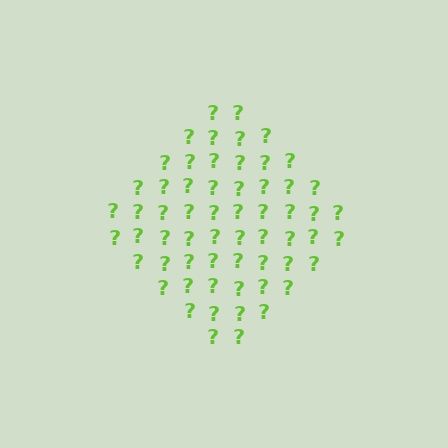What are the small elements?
The small elements are question marks.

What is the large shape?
The large shape is a diamond.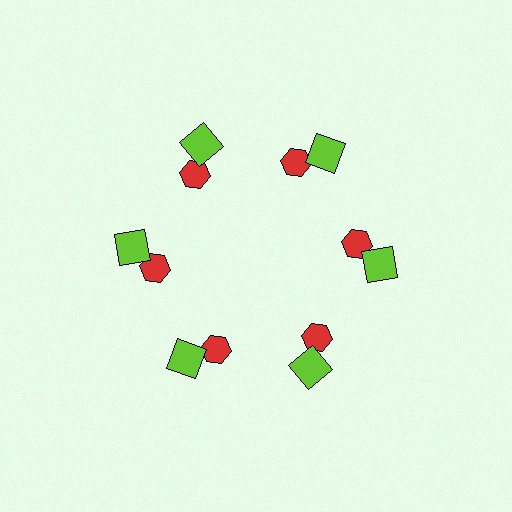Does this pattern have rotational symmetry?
Yes, this pattern has 6-fold rotational symmetry. It looks the same after rotating 60 degrees around the center.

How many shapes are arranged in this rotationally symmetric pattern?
There are 12 shapes, arranged in 6 groups of 2.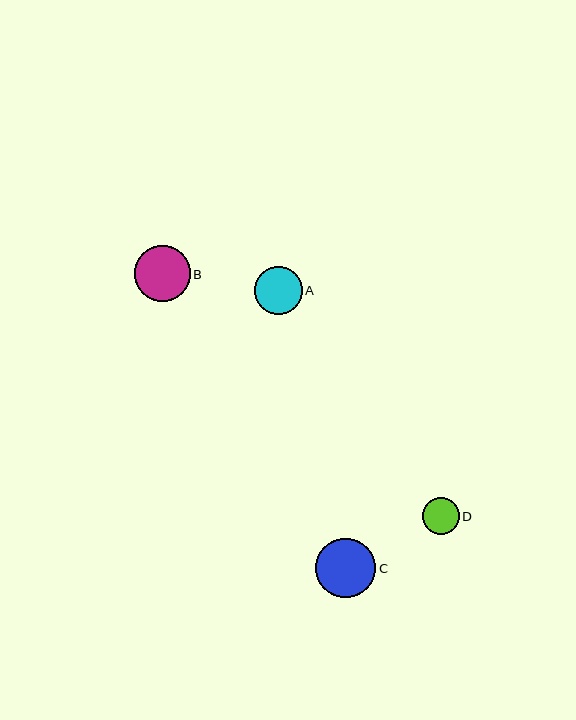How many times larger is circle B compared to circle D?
Circle B is approximately 1.5 times the size of circle D.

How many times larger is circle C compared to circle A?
Circle C is approximately 1.2 times the size of circle A.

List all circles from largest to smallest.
From largest to smallest: C, B, A, D.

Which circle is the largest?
Circle C is the largest with a size of approximately 60 pixels.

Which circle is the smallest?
Circle D is the smallest with a size of approximately 36 pixels.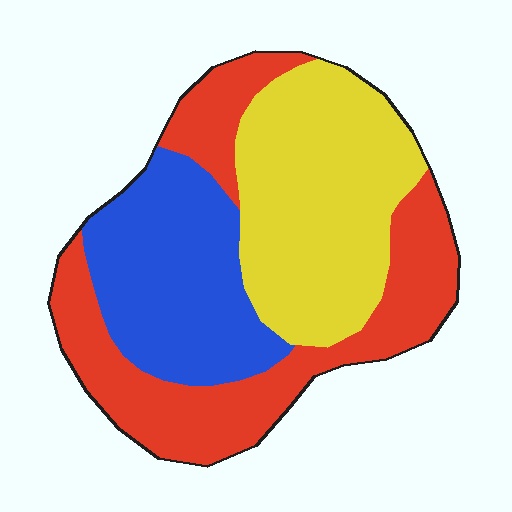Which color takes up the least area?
Blue, at roughly 25%.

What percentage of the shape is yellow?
Yellow takes up between a quarter and a half of the shape.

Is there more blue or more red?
Red.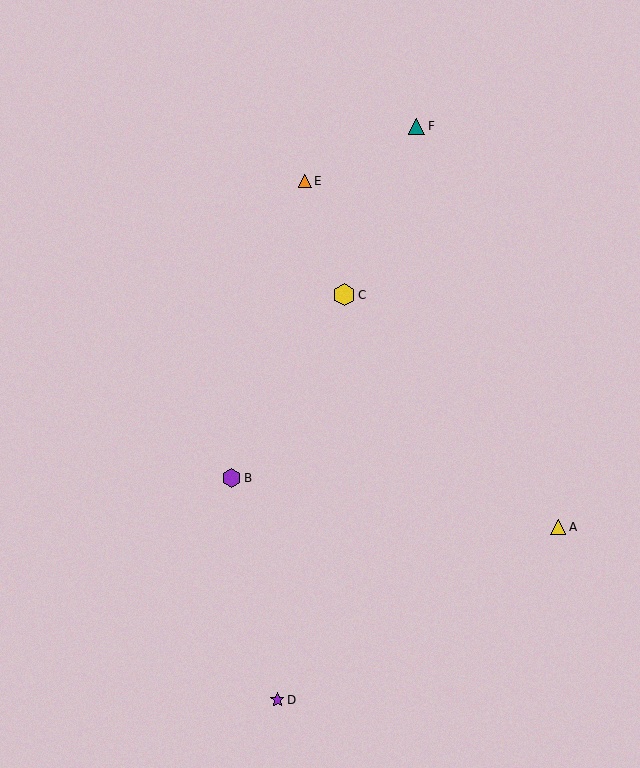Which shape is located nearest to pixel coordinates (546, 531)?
The yellow triangle (labeled A) at (558, 527) is nearest to that location.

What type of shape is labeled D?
Shape D is a purple star.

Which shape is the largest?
The yellow hexagon (labeled C) is the largest.